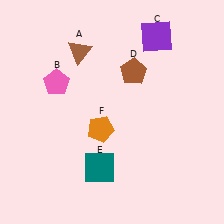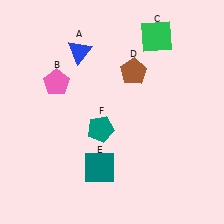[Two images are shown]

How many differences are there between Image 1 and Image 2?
There are 3 differences between the two images.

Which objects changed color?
A changed from brown to blue. C changed from purple to green. F changed from orange to teal.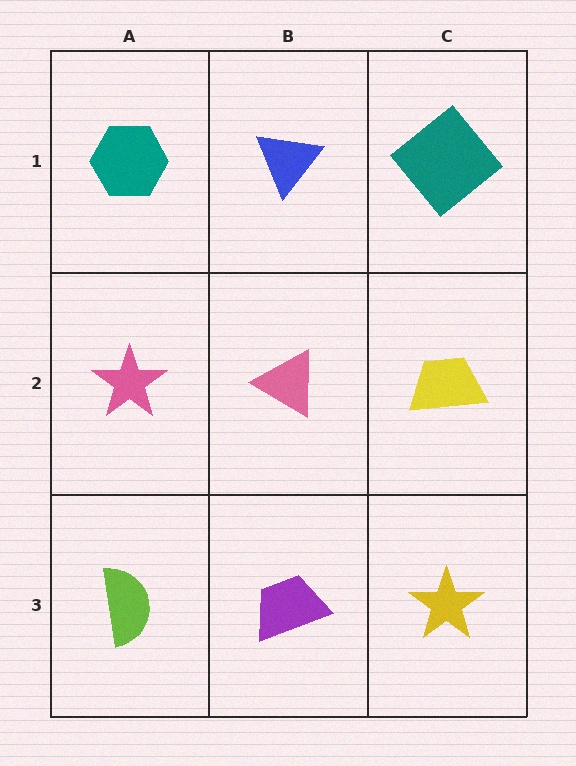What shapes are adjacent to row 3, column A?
A pink star (row 2, column A), a purple trapezoid (row 3, column B).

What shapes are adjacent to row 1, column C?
A yellow trapezoid (row 2, column C), a blue triangle (row 1, column B).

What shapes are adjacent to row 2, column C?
A teal diamond (row 1, column C), a yellow star (row 3, column C), a pink triangle (row 2, column B).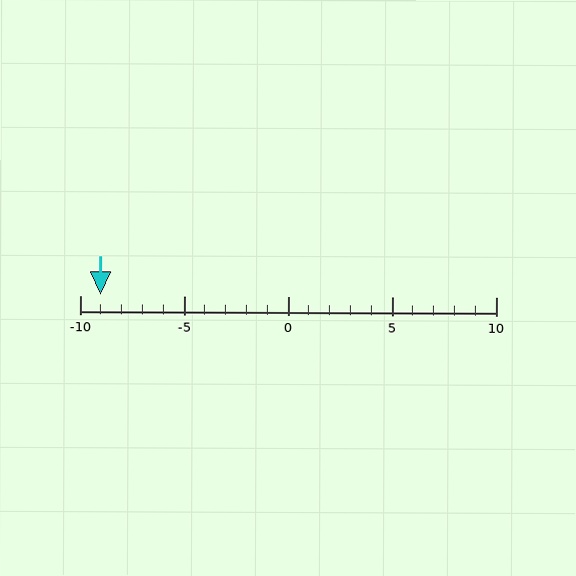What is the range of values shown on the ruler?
The ruler shows values from -10 to 10.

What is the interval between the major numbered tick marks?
The major tick marks are spaced 5 units apart.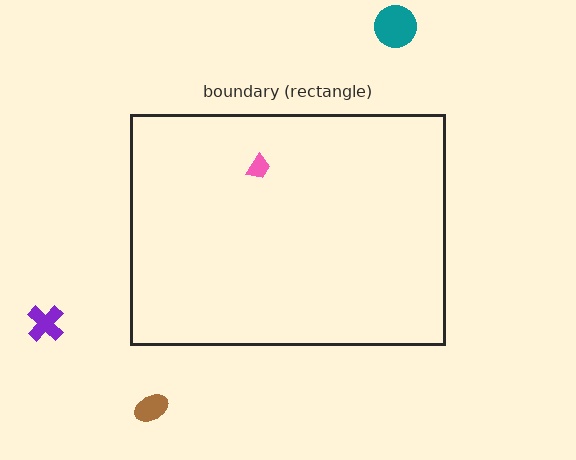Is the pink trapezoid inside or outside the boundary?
Inside.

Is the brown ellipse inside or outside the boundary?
Outside.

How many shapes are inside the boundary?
1 inside, 3 outside.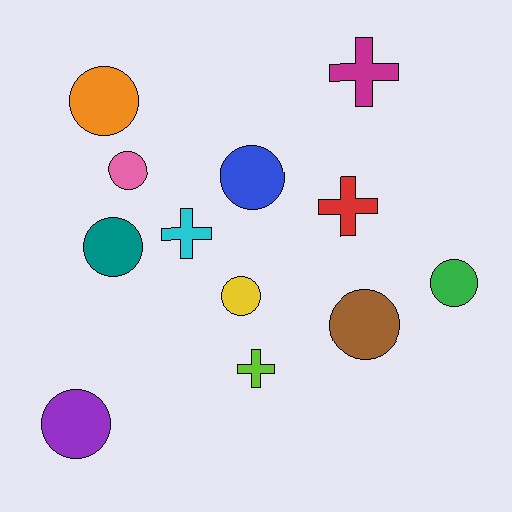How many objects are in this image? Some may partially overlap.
There are 12 objects.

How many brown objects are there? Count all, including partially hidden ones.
There is 1 brown object.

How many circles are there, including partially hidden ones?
There are 8 circles.